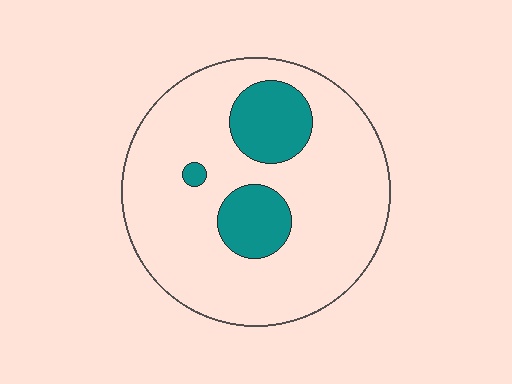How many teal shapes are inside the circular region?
3.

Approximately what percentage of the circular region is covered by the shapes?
Approximately 20%.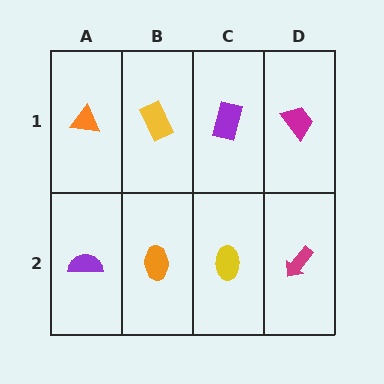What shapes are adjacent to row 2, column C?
A purple rectangle (row 1, column C), an orange ellipse (row 2, column B), a magenta arrow (row 2, column D).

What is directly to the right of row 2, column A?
An orange ellipse.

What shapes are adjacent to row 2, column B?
A yellow rectangle (row 1, column B), a purple semicircle (row 2, column A), a yellow ellipse (row 2, column C).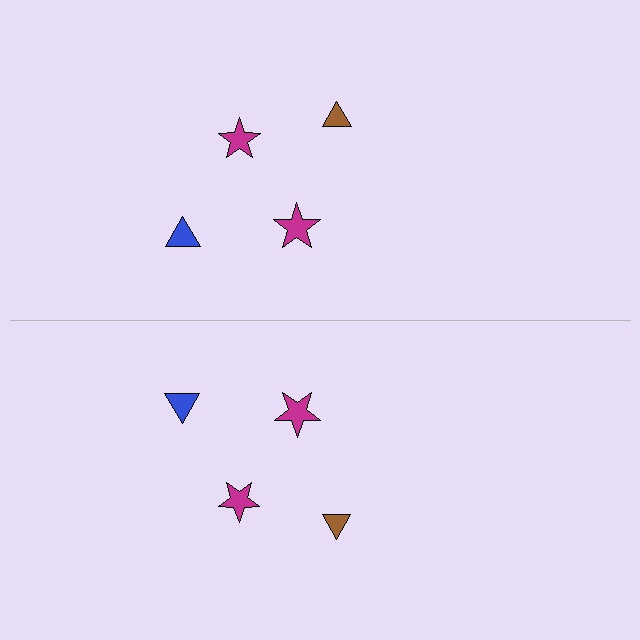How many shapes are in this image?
There are 8 shapes in this image.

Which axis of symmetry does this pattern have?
The pattern has a horizontal axis of symmetry running through the center of the image.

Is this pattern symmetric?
Yes, this pattern has bilateral (reflection) symmetry.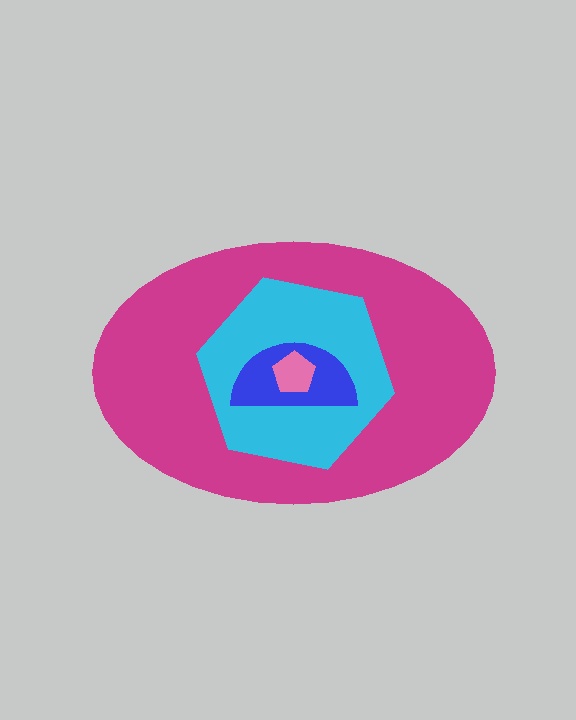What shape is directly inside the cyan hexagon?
The blue semicircle.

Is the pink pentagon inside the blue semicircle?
Yes.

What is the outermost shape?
The magenta ellipse.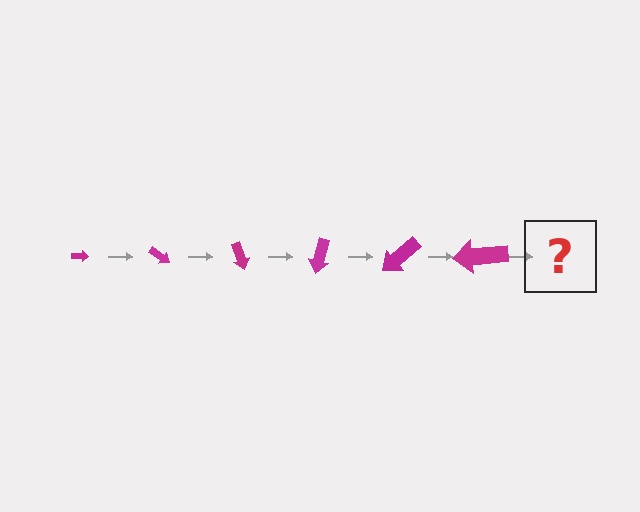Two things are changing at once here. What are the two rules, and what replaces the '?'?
The two rules are that the arrow grows larger each step and it rotates 35 degrees each step. The '?' should be an arrow, larger than the previous one and rotated 210 degrees from the start.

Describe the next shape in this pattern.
It should be an arrow, larger than the previous one and rotated 210 degrees from the start.